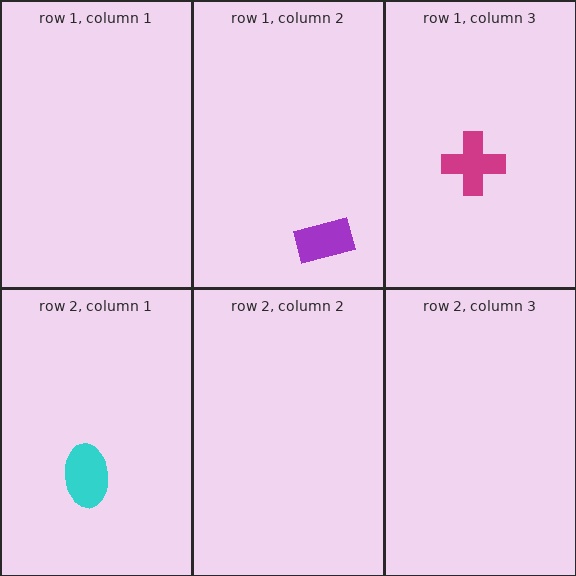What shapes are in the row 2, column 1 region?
The cyan ellipse.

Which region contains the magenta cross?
The row 1, column 3 region.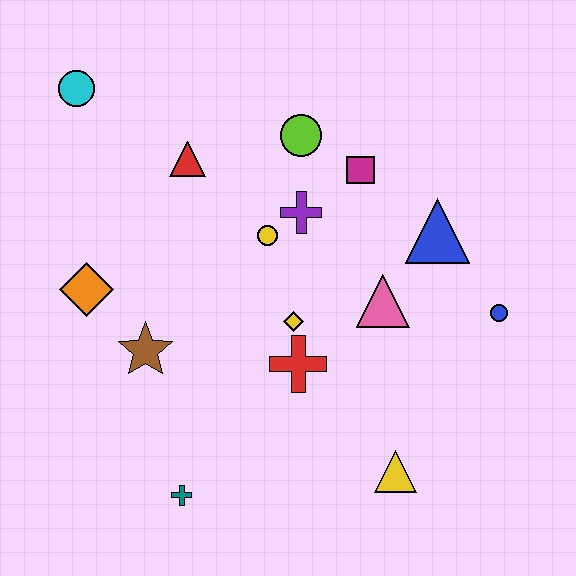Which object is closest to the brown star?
The orange diamond is closest to the brown star.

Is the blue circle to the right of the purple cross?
Yes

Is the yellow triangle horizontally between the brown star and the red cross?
No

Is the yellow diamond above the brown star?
Yes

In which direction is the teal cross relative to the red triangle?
The teal cross is below the red triangle.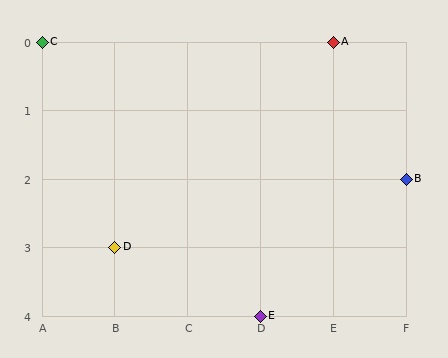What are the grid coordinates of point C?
Point C is at grid coordinates (A, 0).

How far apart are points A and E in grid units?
Points A and E are 1 column and 4 rows apart (about 4.1 grid units diagonally).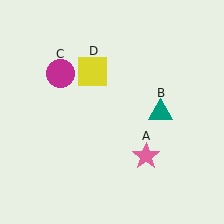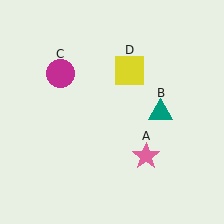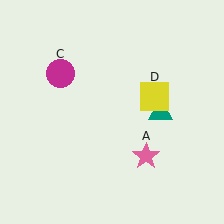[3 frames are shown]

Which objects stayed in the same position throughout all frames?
Pink star (object A) and teal triangle (object B) and magenta circle (object C) remained stationary.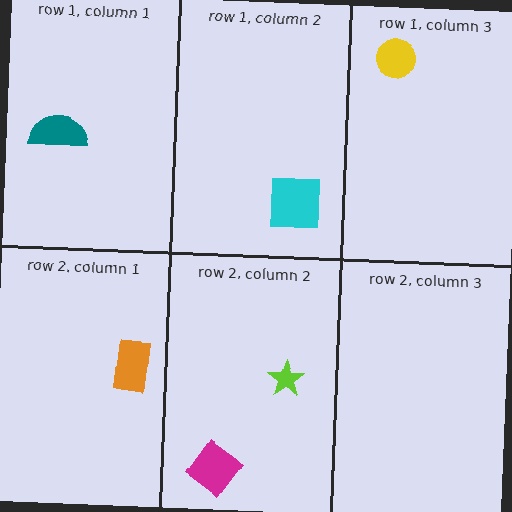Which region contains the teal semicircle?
The row 1, column 1 region.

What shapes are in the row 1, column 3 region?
The yellow circle.